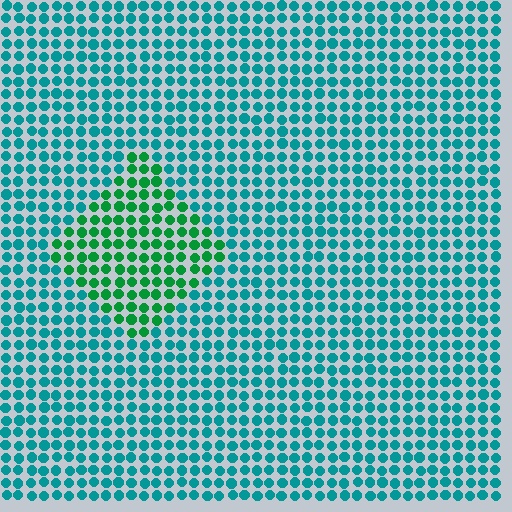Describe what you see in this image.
The image is filled with small teal elements in a uniform arrangement. A diamond-shaped region is visible where the elements are tinted to a slightly different hue, forming a subtle color boundary.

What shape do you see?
I see a diamond.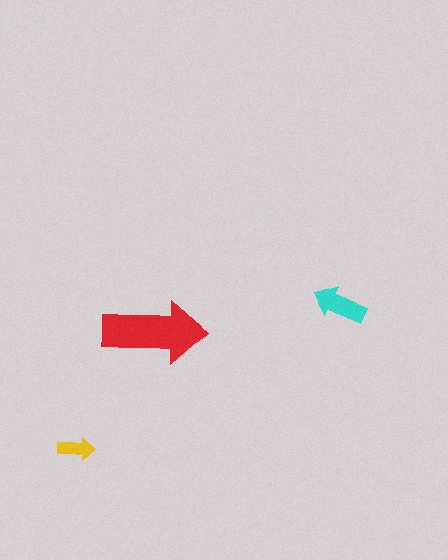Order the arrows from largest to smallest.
the red one, the cyan one, the yellow one.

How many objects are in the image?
There are 3 objects in the image.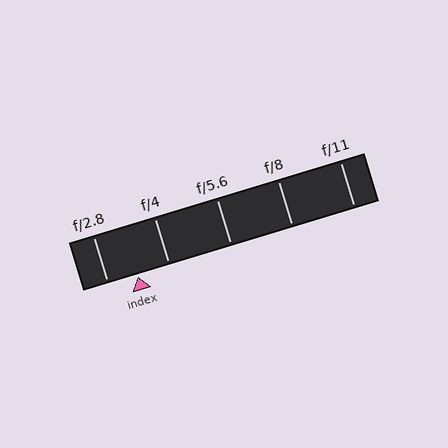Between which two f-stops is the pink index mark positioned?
The index mark is between f/2.8 and f/4.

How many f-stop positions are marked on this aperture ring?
There are 5 f-stop positions marked.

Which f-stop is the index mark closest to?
The index mark is closest to f/2.8.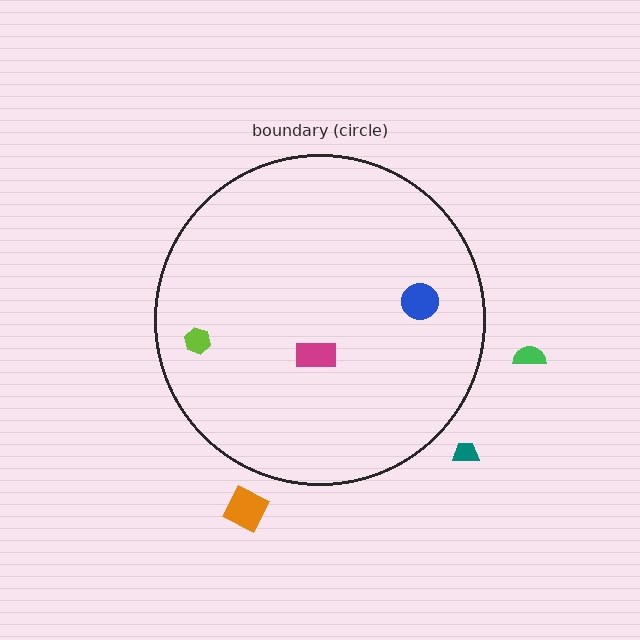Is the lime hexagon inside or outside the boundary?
Inside.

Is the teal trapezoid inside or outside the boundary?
Outside.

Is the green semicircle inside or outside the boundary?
Outside.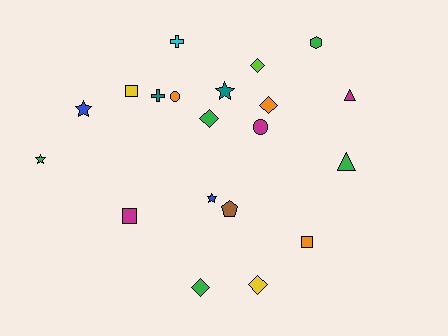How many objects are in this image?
There are 20 objects.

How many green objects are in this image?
There are 5 green objects.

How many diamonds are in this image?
There are 5 diamonds.